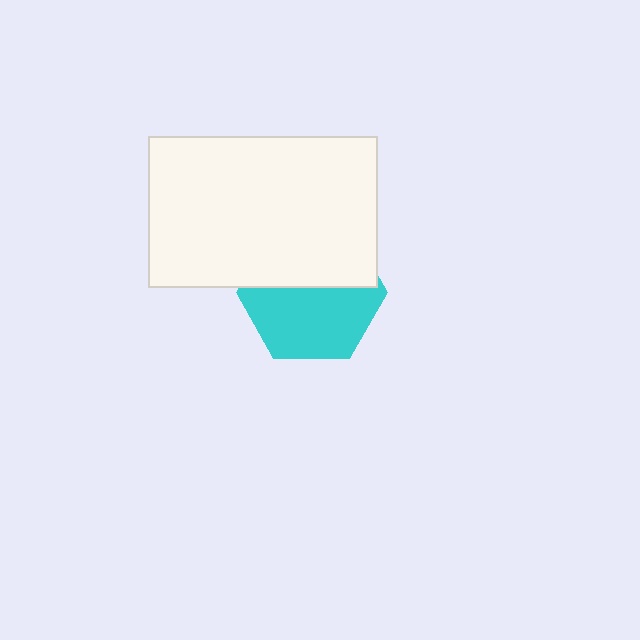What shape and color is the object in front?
The object in front is a white rectangle.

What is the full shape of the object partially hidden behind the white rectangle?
The partially hidden object is a cyan hexagon.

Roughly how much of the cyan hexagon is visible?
About half of it is visible (roughly 55%).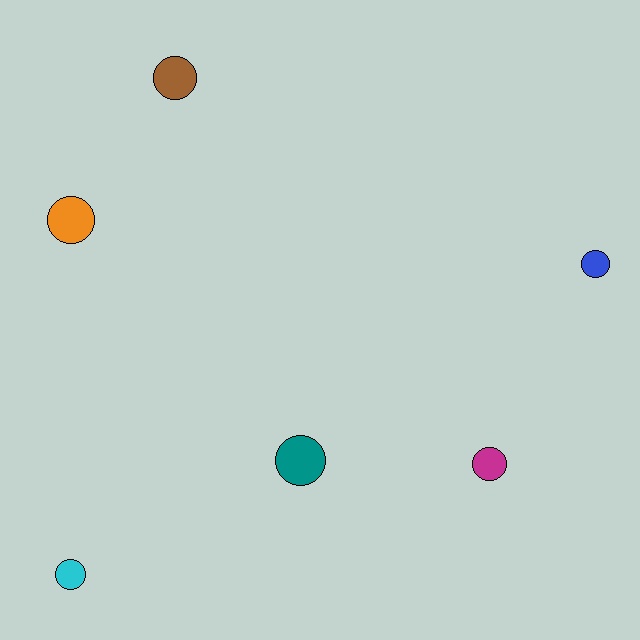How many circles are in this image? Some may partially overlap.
There are 6 circles.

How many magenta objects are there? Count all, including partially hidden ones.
There is 1 magenta object.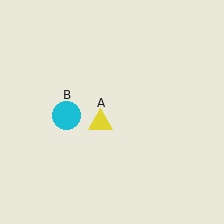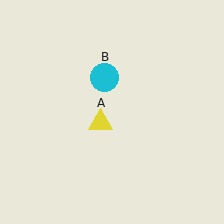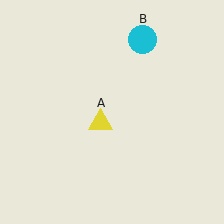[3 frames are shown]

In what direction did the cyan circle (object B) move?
The cyan circle (object B) moved up and to the right.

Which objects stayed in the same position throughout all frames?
Yellow triangle (object A) remained stationary.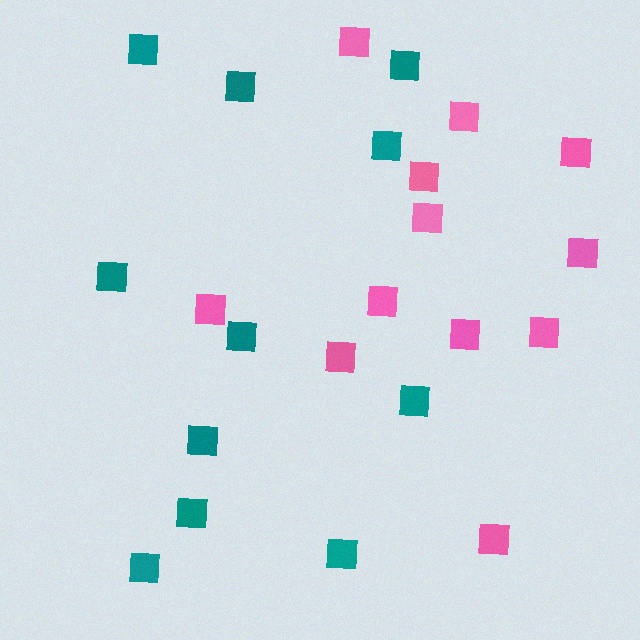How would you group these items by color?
There are 2 groups: one group of teal squares (11) and one group of pink squares (12).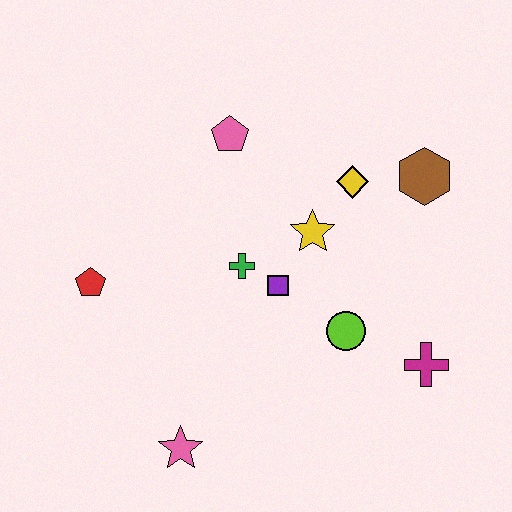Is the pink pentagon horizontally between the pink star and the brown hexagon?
Yes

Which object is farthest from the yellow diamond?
The pink star is farthest from the yellow diamond.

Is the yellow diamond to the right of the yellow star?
Yes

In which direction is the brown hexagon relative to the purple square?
The brown hexagon is to the right of the purple square.